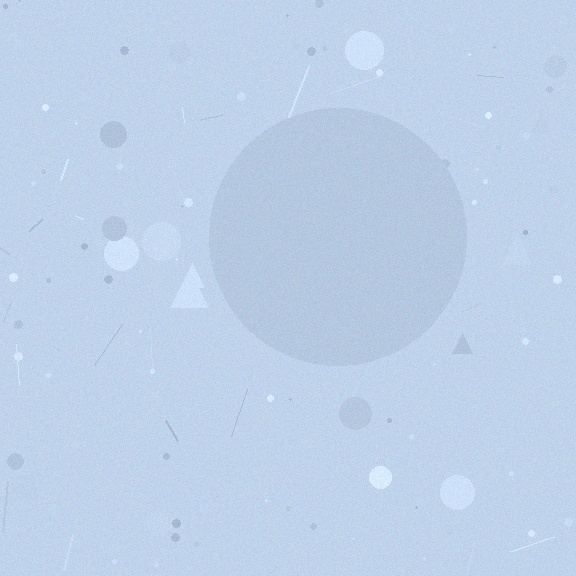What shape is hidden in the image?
A circle is hidden in the image.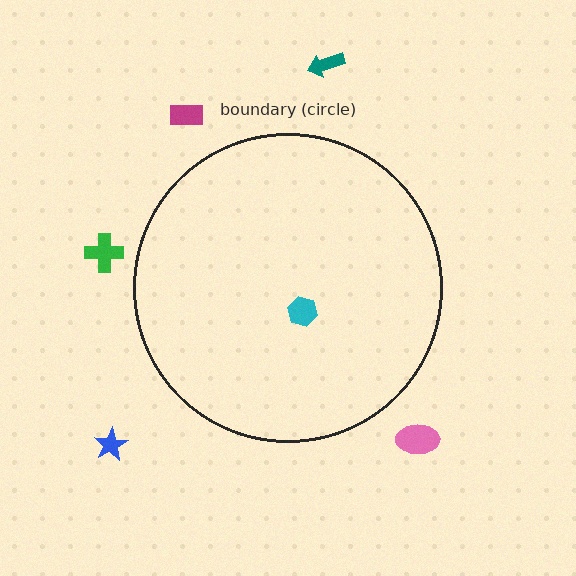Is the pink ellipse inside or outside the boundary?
Outside.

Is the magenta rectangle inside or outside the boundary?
Outside.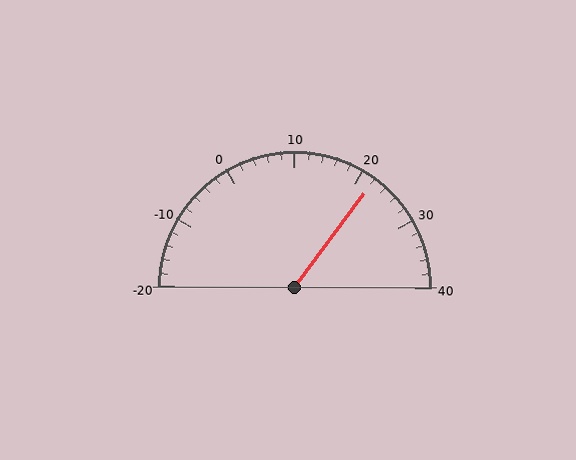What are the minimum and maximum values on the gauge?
The gauge ranges from -20 to 40.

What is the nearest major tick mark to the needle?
The nearest major tick mark is 20.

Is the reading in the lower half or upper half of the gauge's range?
The reading is in the upper half of the range (-20 to 40).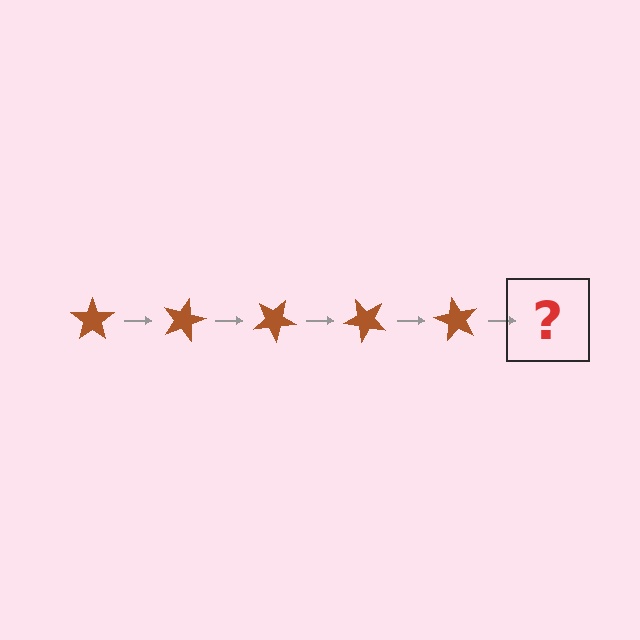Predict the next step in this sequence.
The next step is a brown star rotated 75 degrees.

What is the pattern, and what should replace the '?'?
The pattern is that the star rotates 15 degrees each step. The '?' should be a brown star rotated 75 degrees.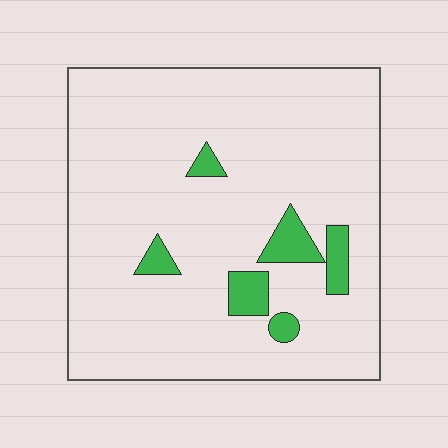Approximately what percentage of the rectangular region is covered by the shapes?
Approximately 10%.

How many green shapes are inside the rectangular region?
6.